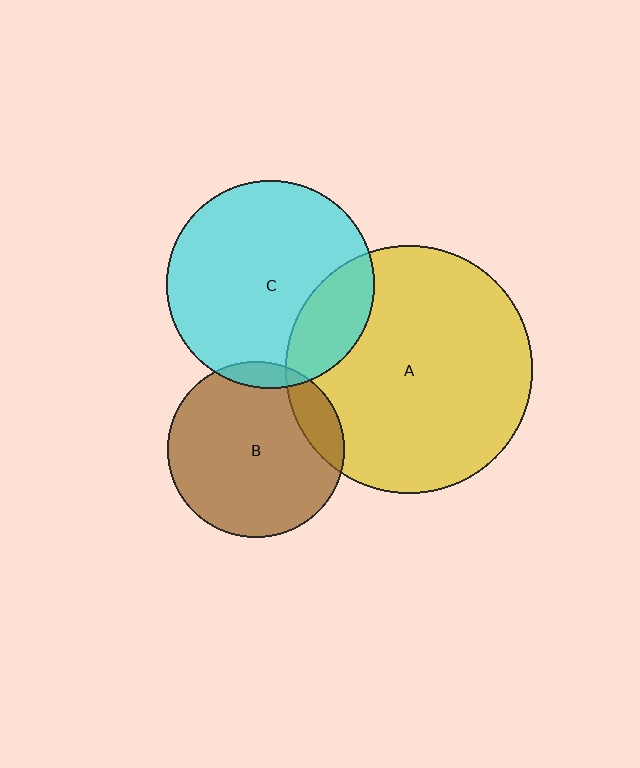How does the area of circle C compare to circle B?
Approximately 1.4 times.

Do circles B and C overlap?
Yes.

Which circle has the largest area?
Circle A (yellow).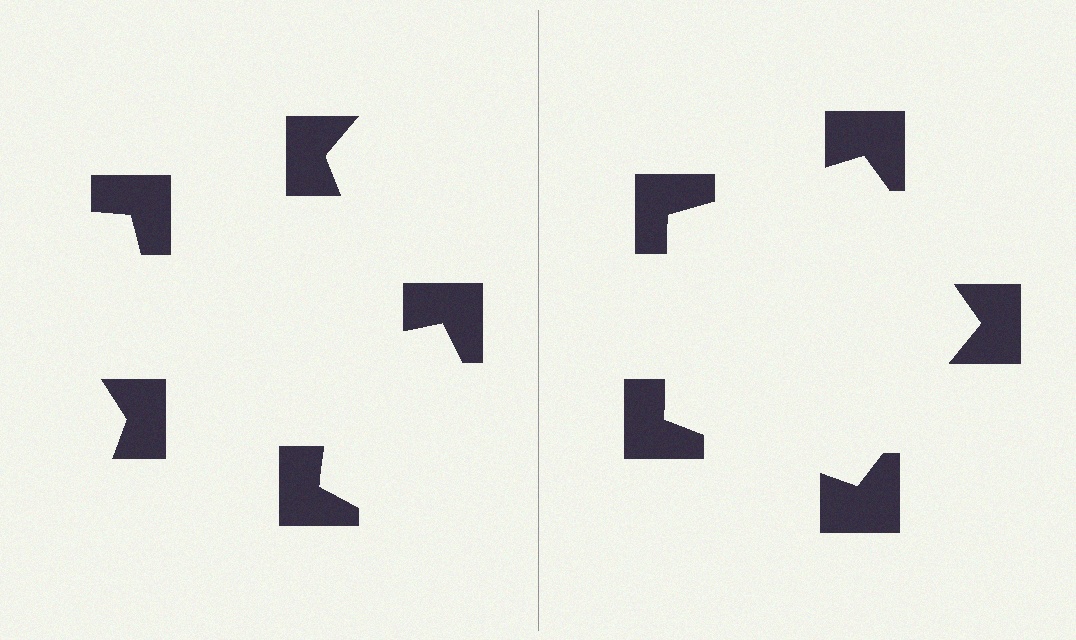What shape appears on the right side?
An illusory pentagon.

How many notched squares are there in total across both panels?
10 — 5 on each side.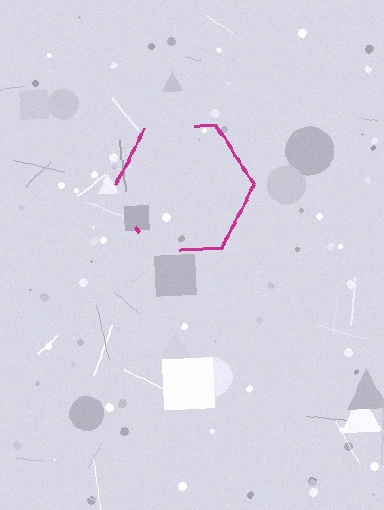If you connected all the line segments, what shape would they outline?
They would outline a hexagon.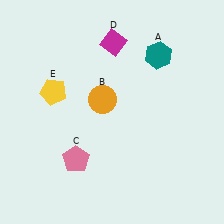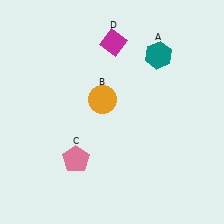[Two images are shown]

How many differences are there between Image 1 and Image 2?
There is 1 difference between the two images.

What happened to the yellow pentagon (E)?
The yellow pentagon (E) was removed in Image 2. It was in the top-left area of Image 1.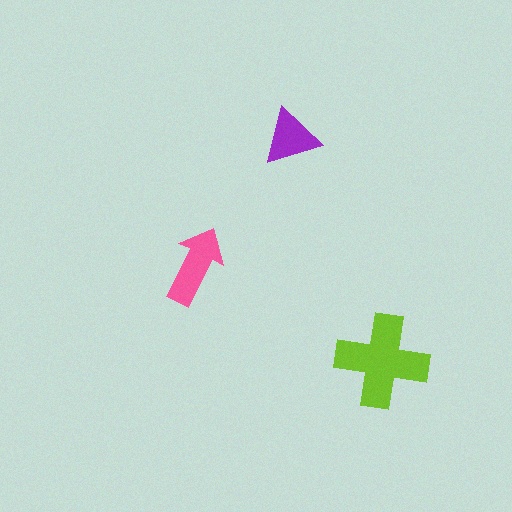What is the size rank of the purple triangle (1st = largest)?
3rd.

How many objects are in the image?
There are 3 objects in the image.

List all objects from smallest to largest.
The purple triangle, the pink arrow, the lime cross.